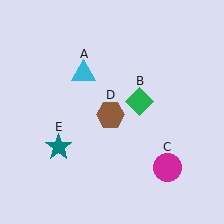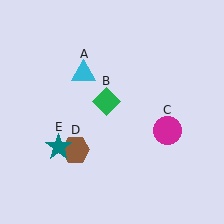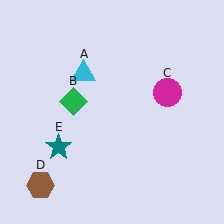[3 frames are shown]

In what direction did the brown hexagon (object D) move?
The brown hexagon (object D) moved down and to the left.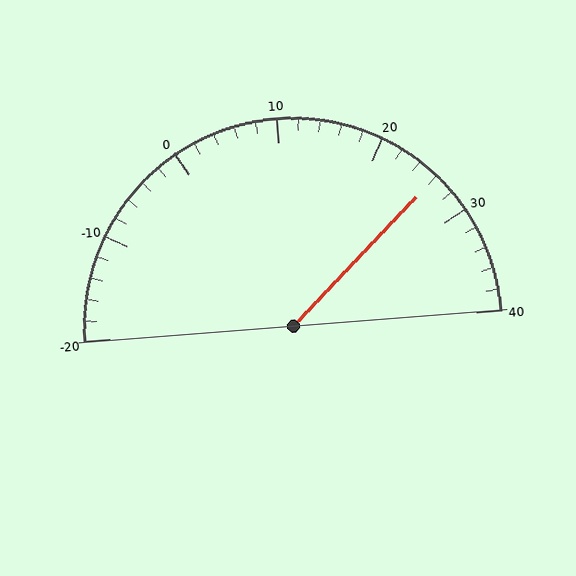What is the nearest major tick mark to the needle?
The nearest major tick mark is 30.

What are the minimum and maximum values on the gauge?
The gauge ranges from -20 to 40.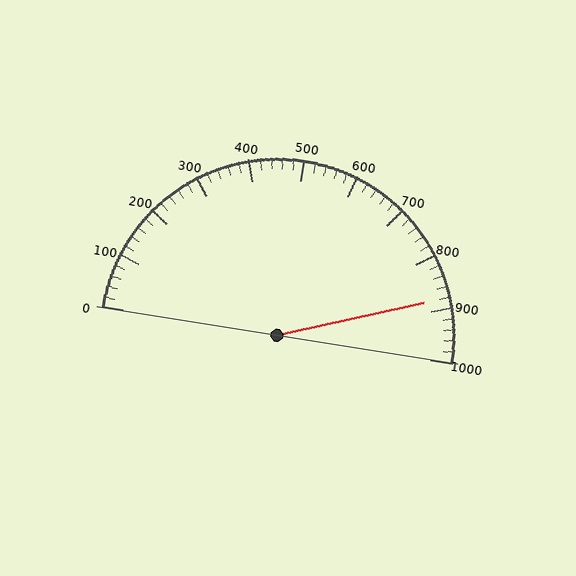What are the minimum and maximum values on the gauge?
The gauge ranges from 0 to 1000.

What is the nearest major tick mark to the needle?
The nearest major tick mark is 900.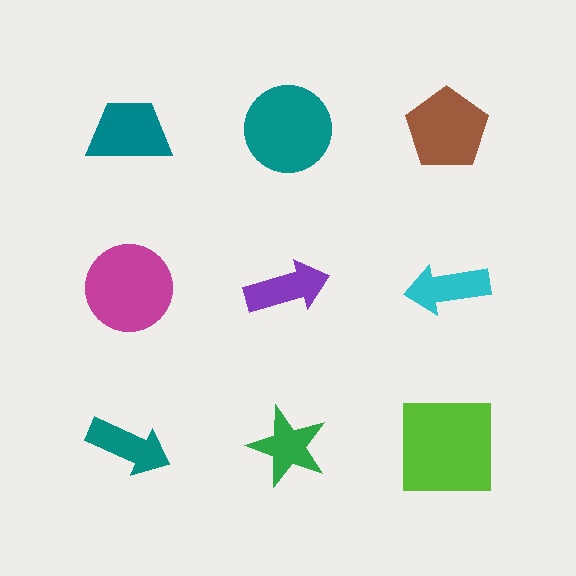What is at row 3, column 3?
A lime square.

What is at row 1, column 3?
A brown pentagon.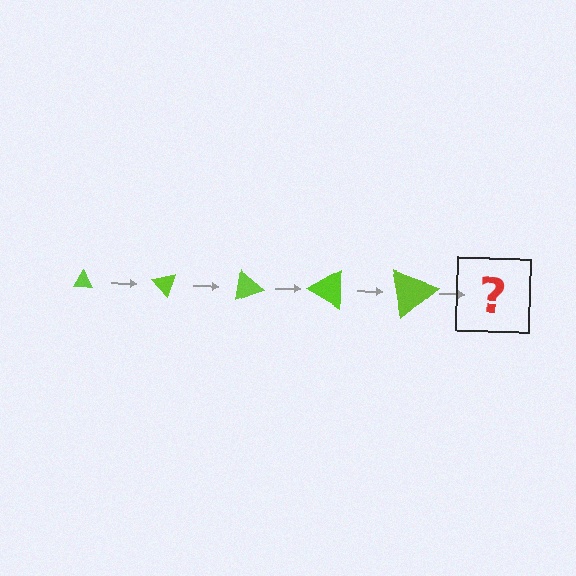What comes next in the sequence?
The next element should be a triangle, larger than the previous one and rotated 250 degrees from the start.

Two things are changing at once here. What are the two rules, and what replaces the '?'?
The two rules are that the triangle grows larger each step and it rotates 50 degrees each step. The '?' should be a triangle, larger than the previous one and rotated 250 degrees from the start.